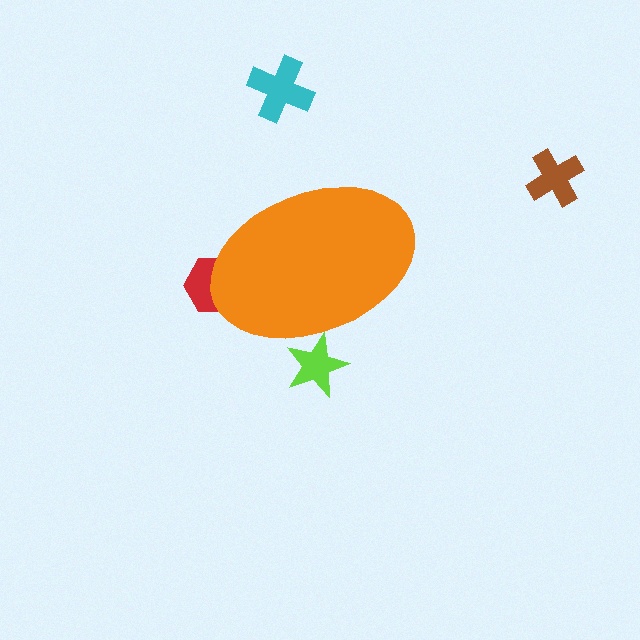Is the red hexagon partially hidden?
Yes, the red hexagon is partially hidden behind the orange ellipse.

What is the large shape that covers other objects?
An orange ellipse.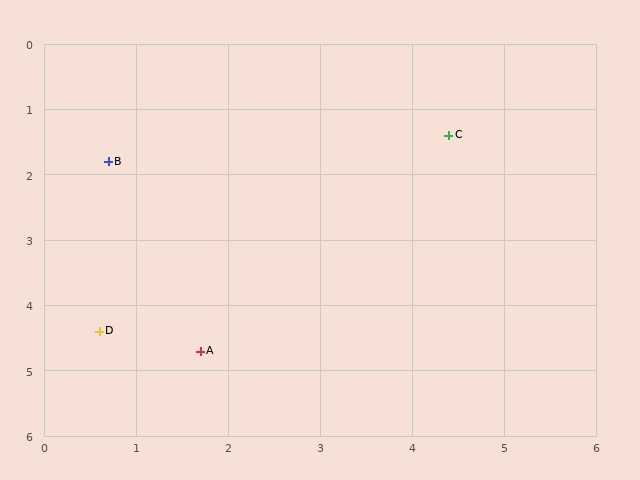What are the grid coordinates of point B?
Point B is at approximately (0.7, 1.8).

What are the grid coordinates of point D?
Point D is at approximately (0.6, 4.4).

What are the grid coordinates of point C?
Point C is at approximately (4.4, 1.4).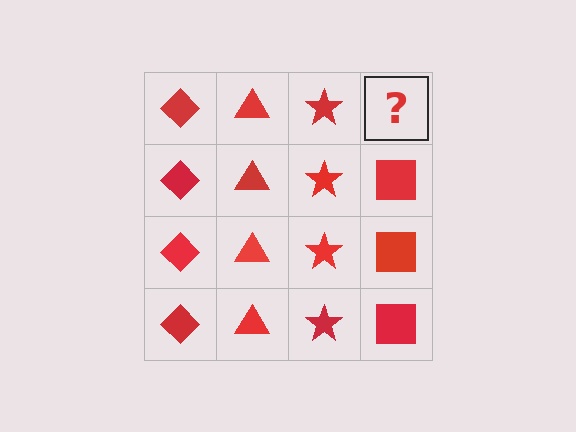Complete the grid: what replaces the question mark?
The question mark should be replaced with a red square.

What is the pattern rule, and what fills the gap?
The rule is that each column has a consistent shape. The gap should be filled with a red square.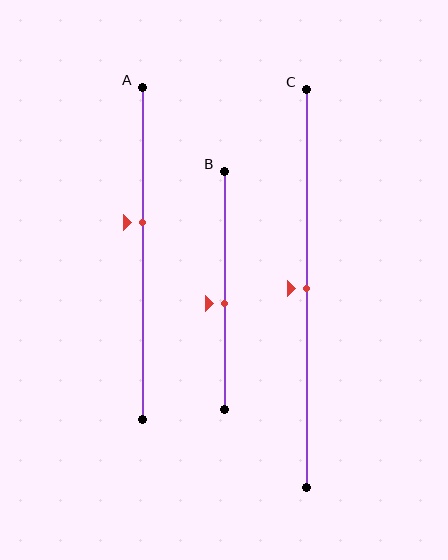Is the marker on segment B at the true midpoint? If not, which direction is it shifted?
No, the marker on segment B is shifted downward by about 6% of the segment length.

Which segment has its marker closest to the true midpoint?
Segment C has its marker closest to the true midpoint.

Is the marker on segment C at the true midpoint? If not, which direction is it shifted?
Yes, the marker on segment C is at the true midpoint.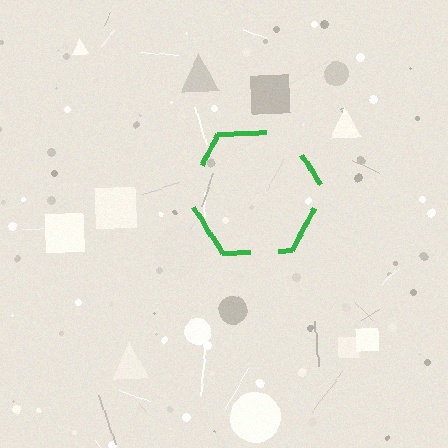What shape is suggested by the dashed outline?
The dashed outline suggests a hexagon.